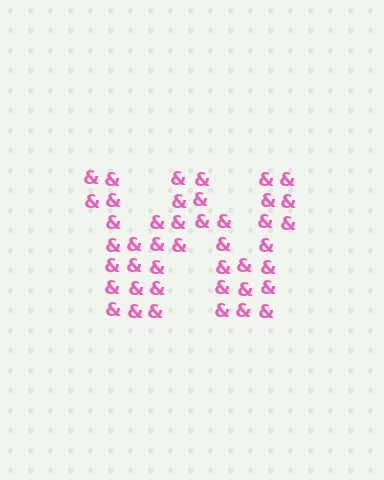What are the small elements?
The small elements are ampersands.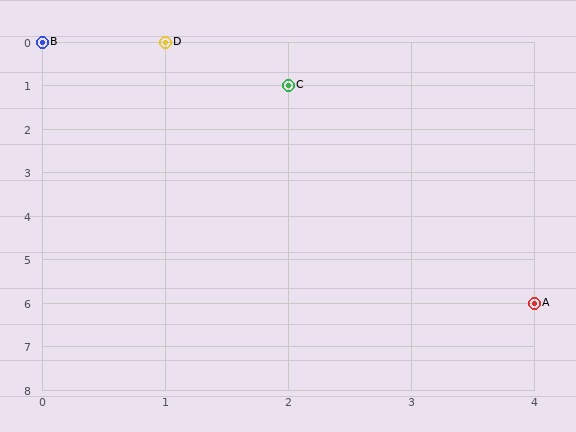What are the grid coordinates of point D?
Point D is at grid coordinates (1, 0).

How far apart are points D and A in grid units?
Points D and A are 3 columns and 6 rows apart (about 6.7 grid units diagonally).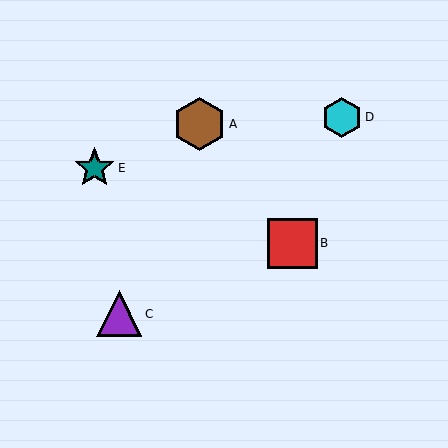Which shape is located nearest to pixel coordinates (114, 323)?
The purple triangle (labeled C) at (119, 314) is nearest to that location.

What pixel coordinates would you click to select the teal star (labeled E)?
Click at (94, 168) to select the teal star E.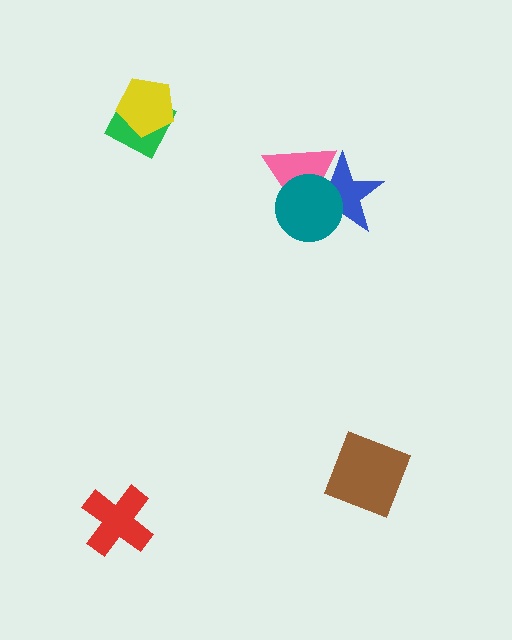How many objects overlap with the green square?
1 object overlaps with the green square.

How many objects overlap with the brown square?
0 objects overlap with the brown square.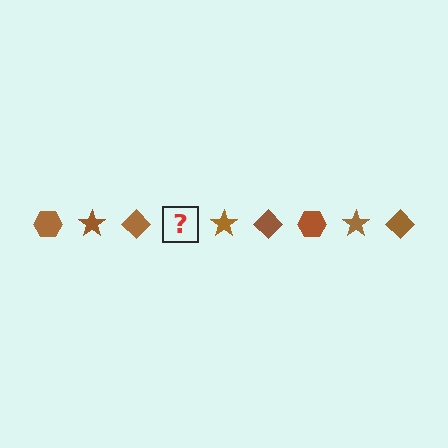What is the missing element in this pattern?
The missing element is a brown hexagon.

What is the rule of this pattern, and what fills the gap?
The rule is that the pattern cycles through hexagon, star, diamond shapes in brown. The gap should be filled with a brown hexagon.